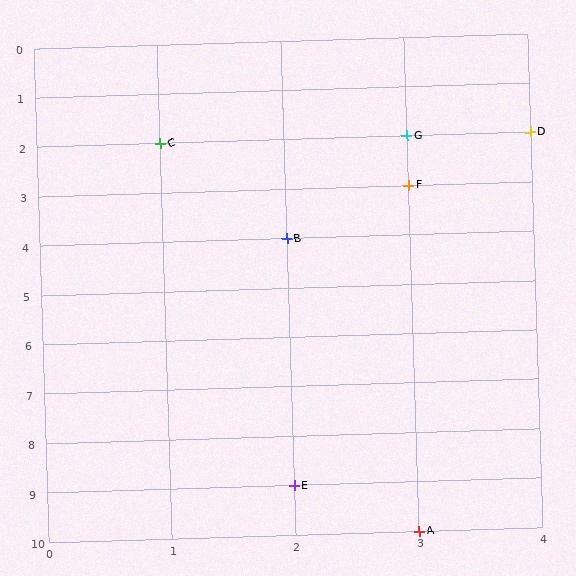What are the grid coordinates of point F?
Point F is at grid coordinates (3, 3).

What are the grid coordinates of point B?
Point B is at grid coordinates (2, 4).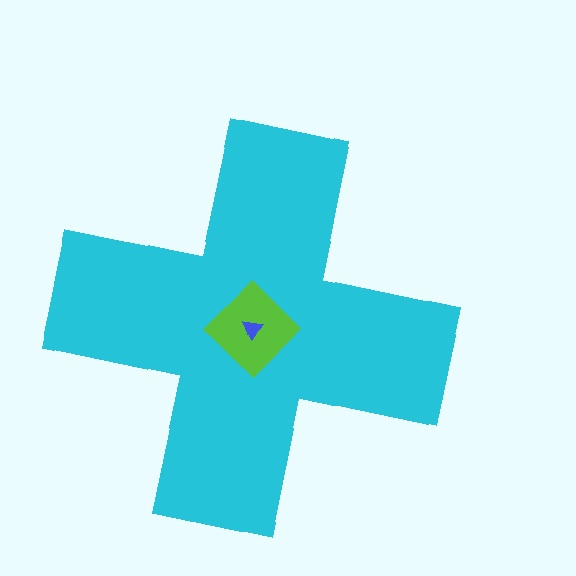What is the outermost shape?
The cyan cross.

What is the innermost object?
The blue triangle.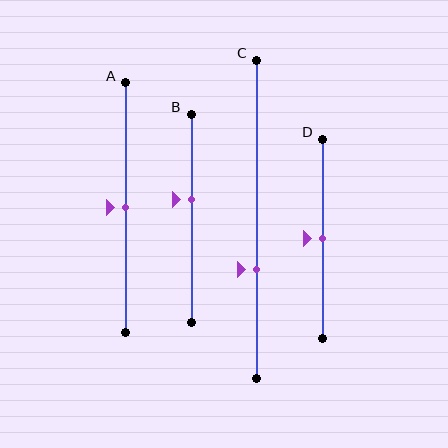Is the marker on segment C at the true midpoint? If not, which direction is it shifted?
No, the marker on segment C is shifted downward by about 16% of the segment length.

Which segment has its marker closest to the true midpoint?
Segment A has its marker closest to the true midpoint.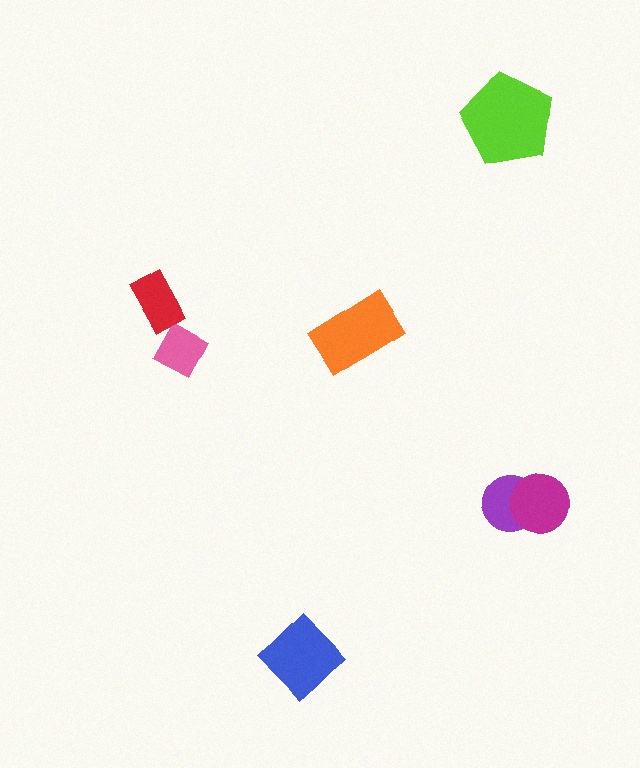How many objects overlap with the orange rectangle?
0 objects overlap with the orange rectangle.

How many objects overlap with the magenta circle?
1 object overlaps with the magenta circle.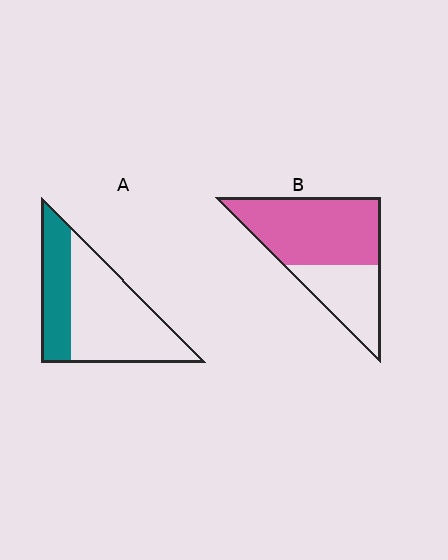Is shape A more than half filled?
No.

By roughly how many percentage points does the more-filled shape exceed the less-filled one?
By roughly 30 percentage points (B over A).